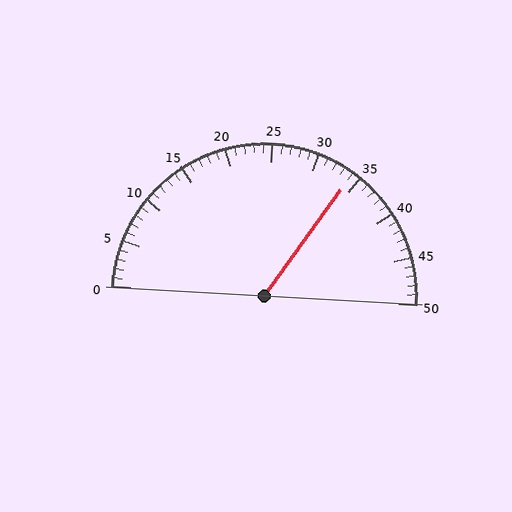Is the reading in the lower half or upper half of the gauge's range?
The reading is in the upper half of the range (0 to 50).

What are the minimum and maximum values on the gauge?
The gauge ranges from 0 to 50.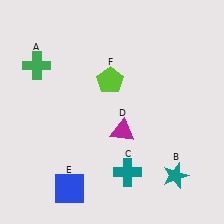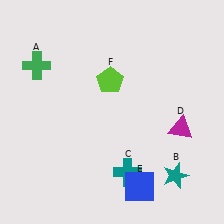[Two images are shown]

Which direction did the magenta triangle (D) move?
The magenta triangle (D) moved right.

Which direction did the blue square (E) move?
The blue square (E) moved right.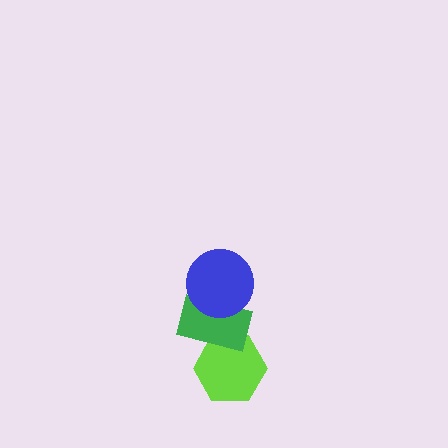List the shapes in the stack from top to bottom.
From top to bottom: the blue circle, the green rectangle, the lime hexagon.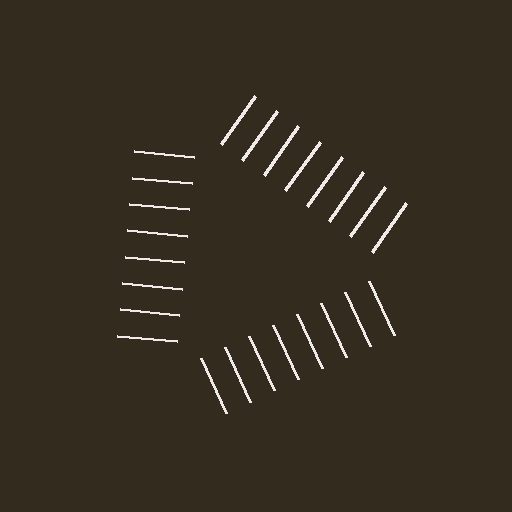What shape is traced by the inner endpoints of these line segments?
An illusory triangle — the line segments terminate on its edges but no continuous stroke is drawn.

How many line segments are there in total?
24 — 8 along each of the 3 edges.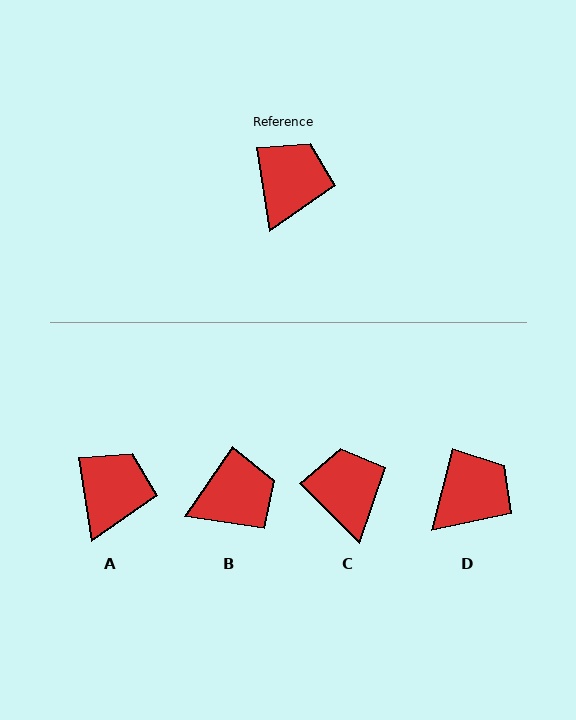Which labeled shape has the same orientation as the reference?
A.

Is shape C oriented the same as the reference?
No, it is off by about 36 degrees.